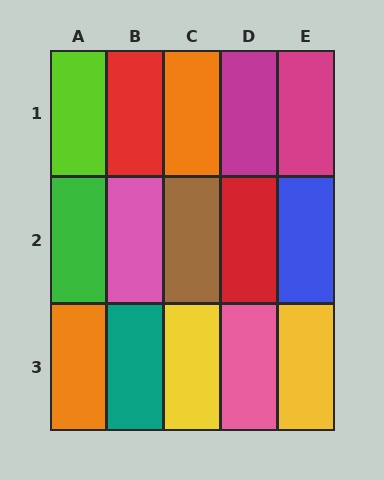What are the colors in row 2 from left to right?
Green, pink, brown, red, blue.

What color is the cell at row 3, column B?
Teal.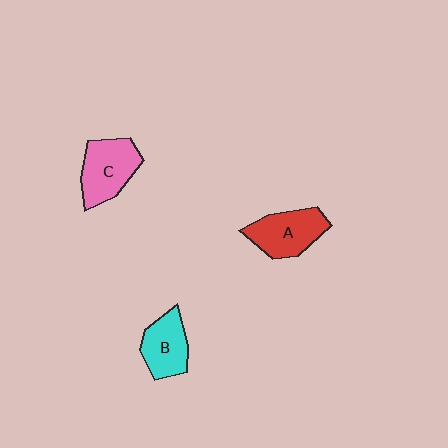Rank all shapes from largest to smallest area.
From largest to smallest: C (pink), A (red), B (cyan).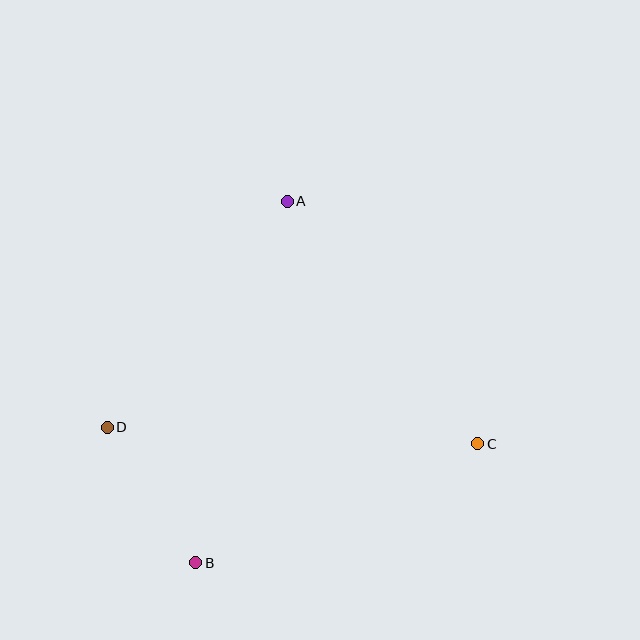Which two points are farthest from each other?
Points A and B are farthest from each other.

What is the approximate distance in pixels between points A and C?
The distance between A and C is approximately 308 pixels.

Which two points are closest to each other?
Points B and D are closest to each other.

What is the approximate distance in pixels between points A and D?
The distance between A and D is approximately 289 pixels.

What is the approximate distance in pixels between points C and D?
The distance between C and D is approximately 371 pixels.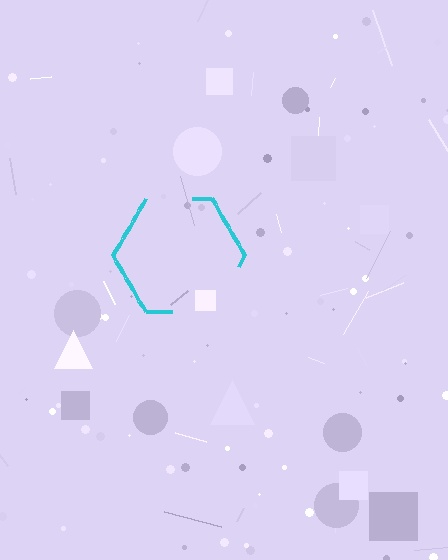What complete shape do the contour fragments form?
The contour fragments form a hexagon.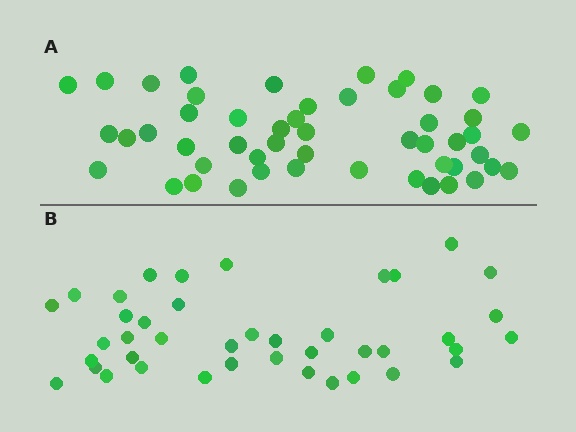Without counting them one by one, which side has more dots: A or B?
Region A (the top region) has more dots.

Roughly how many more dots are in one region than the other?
Region A has roughly 8 or so more dots than region B.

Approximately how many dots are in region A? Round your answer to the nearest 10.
About 50 dots.